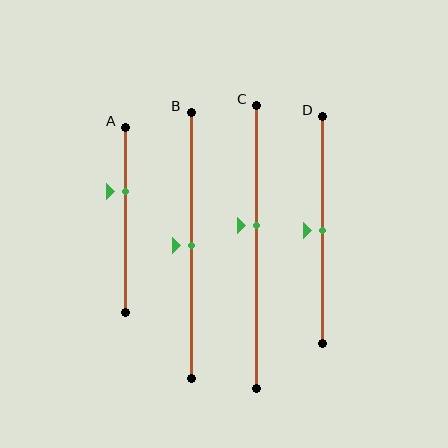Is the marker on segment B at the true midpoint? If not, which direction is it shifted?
Yes, the marker on segment B is at the true midpoint.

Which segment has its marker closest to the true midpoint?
Segment B has its marker closest to the true midpoint.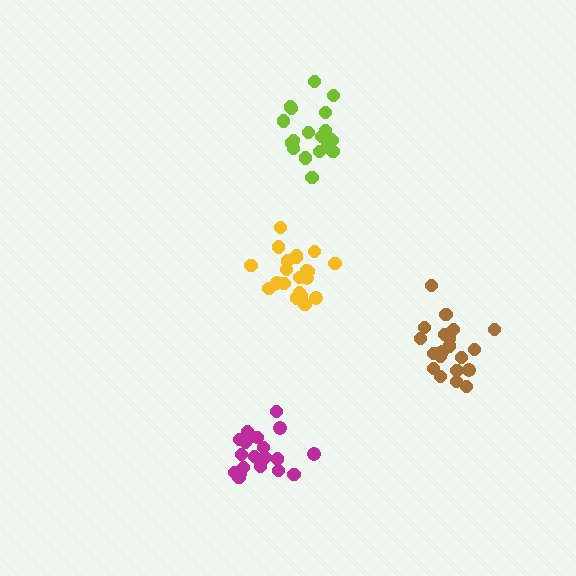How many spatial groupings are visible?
There are 4 spatial groupings.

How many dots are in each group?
Group 1: 21 dots, Group 2: 21 dots, Group 3: 20 dots, Group 4: 20 dots (82 total).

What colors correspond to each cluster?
The clusters are colored: yellow, brown, magenta, lime.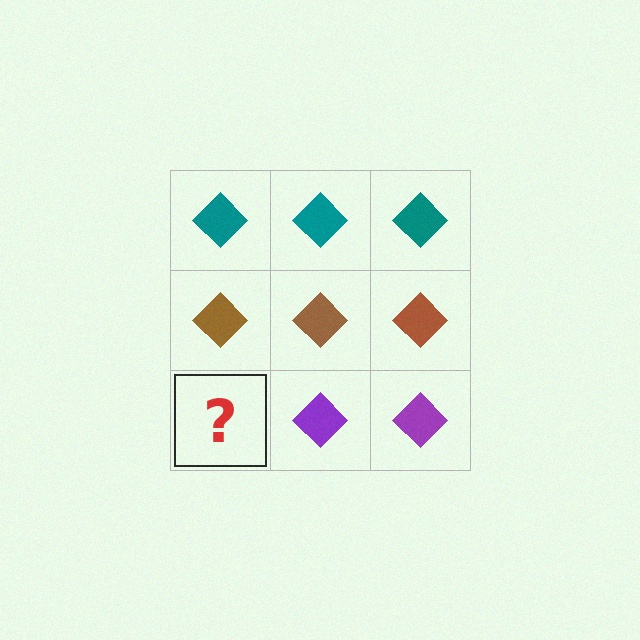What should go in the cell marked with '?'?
The missing cell should contain a purple diamond.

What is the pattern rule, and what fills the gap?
The rule is that each row has a consistent color. The gap should be filled with a purple diamond.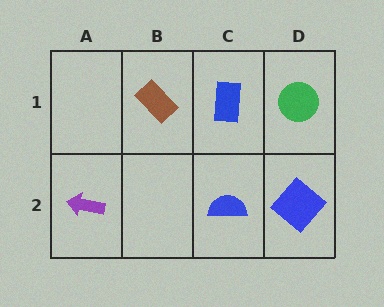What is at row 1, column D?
A green circle.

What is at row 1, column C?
A blue rectangle.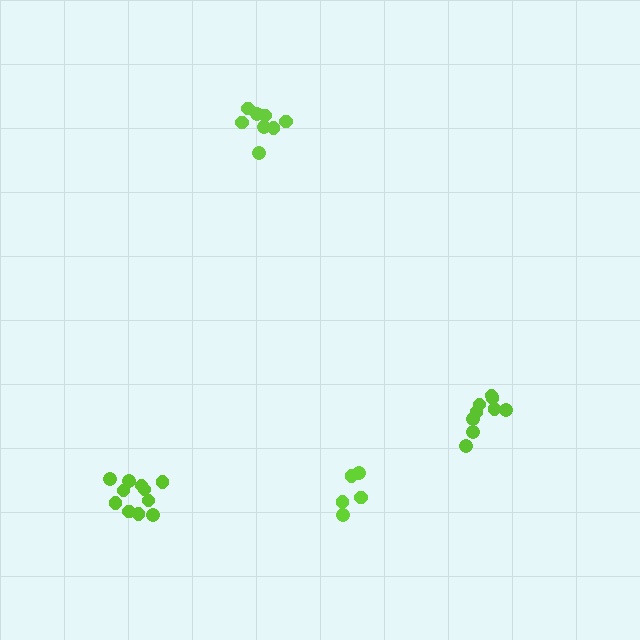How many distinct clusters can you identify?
There are 4 distinct clusters.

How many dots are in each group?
Group 1: 11 dots, Group 2: 9 dots, Group 3: 5 dots, Group 4: 8 dots (33 total).